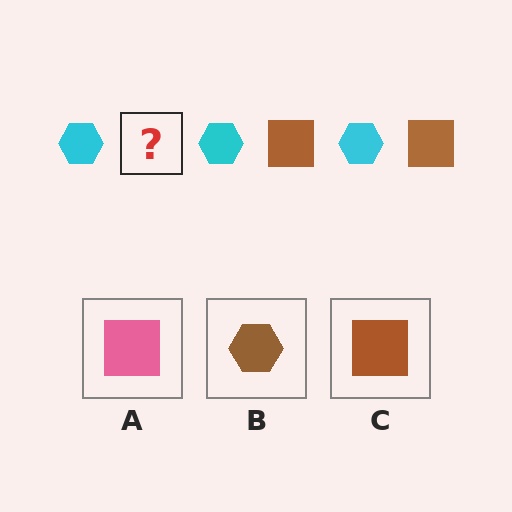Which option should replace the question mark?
Option C.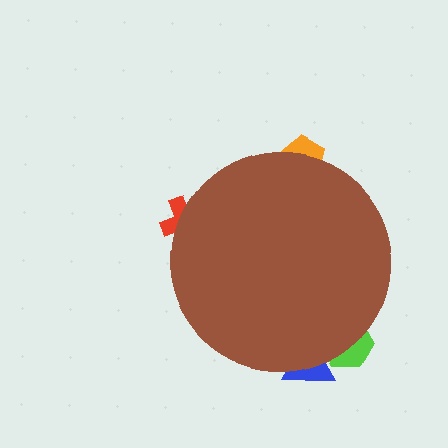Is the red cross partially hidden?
Yes, the red cross is partially hidden behind the brown circle.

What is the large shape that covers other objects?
A brown circle.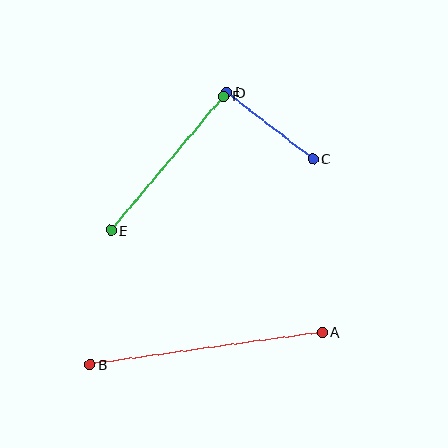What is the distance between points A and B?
The distance is approximately 234 pixels.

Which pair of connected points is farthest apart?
Points A and B are farthest apart.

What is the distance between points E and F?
The distance is approximately 175 pixels.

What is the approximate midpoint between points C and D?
The midpoint is at approximately (270, 125) pixels.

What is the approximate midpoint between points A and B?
The midpoint is at approximately (206, 349) pixels.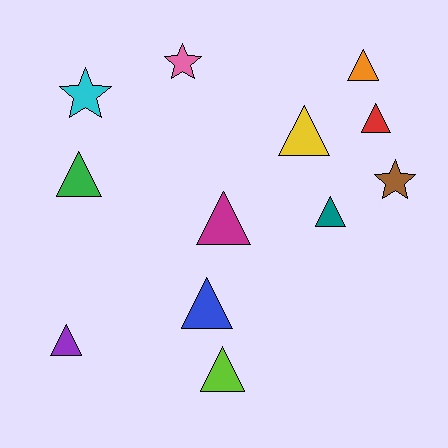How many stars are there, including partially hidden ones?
There are 3 stars.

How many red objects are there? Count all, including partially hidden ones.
There is 1 red object.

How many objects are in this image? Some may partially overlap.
There are 12 objects.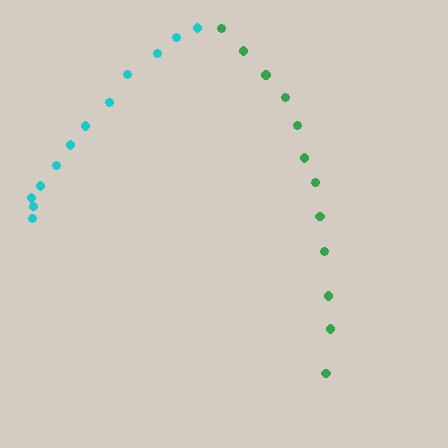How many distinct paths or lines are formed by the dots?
There are 2 distinct paths.